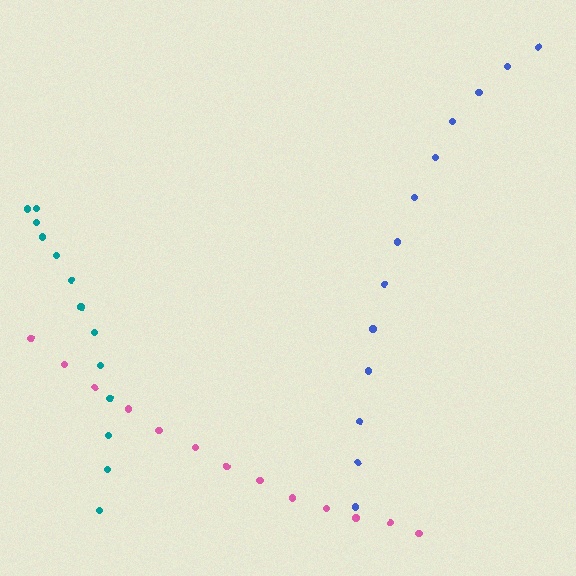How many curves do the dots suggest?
There are 3 distinct paths.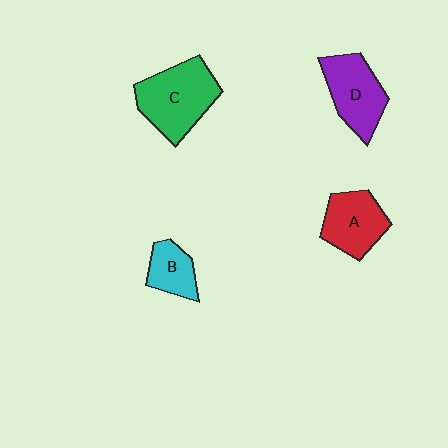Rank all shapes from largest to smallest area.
From largest to smallest: C (green), D (purple), A (red), B (cyan).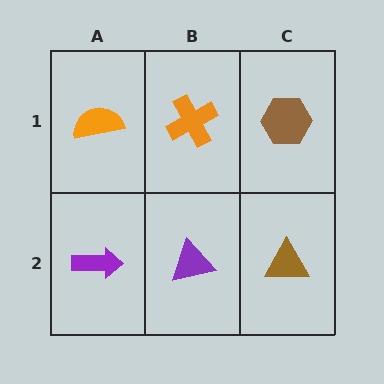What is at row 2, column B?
A purple triangle.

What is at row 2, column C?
A brown triangle.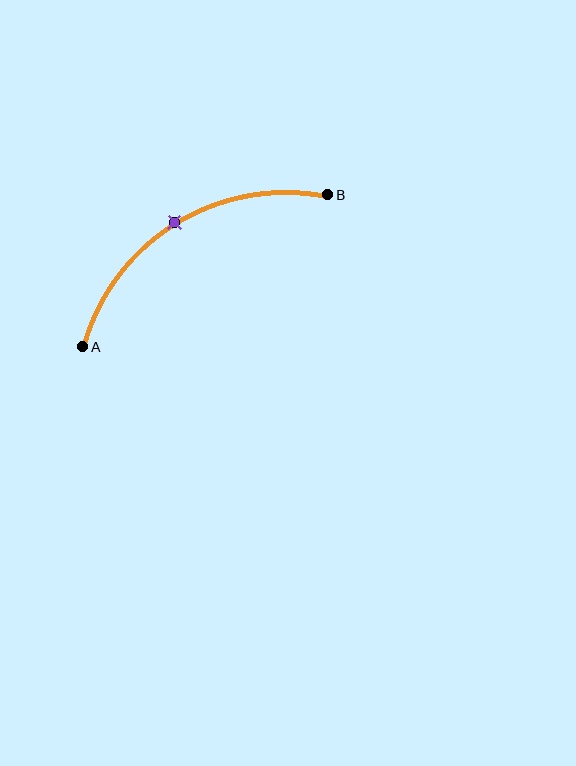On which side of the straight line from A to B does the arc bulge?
The arc bulges above the straight line connecting A and B.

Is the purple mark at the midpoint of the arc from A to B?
Yes. The purple mark lies on the arc at equal arc-length from both A and B — it is the arc midpoint.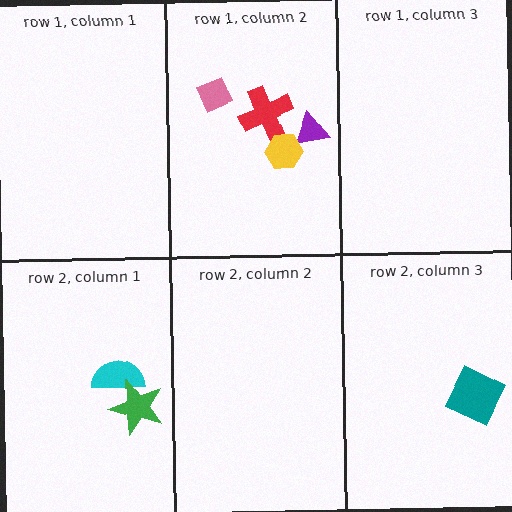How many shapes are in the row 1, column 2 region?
4.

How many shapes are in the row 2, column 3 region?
1.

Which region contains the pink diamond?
The row 1, column 2 region.